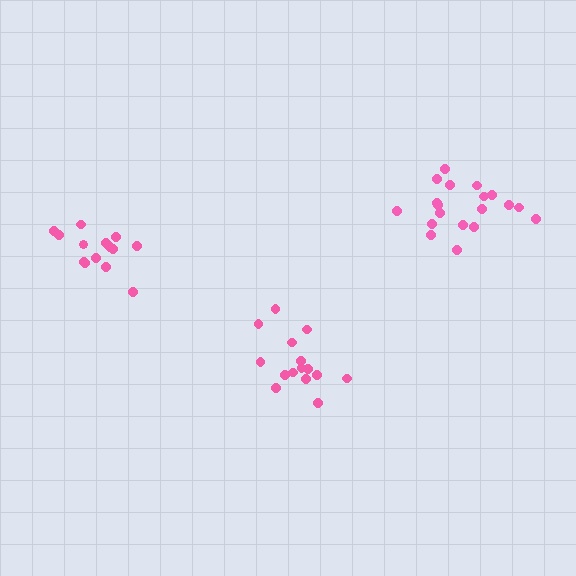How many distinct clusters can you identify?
There are 3 distinct clusters.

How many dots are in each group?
Group 1: 14 dots, Group 2: 15 dots, Group 3: 19 dots (48 total).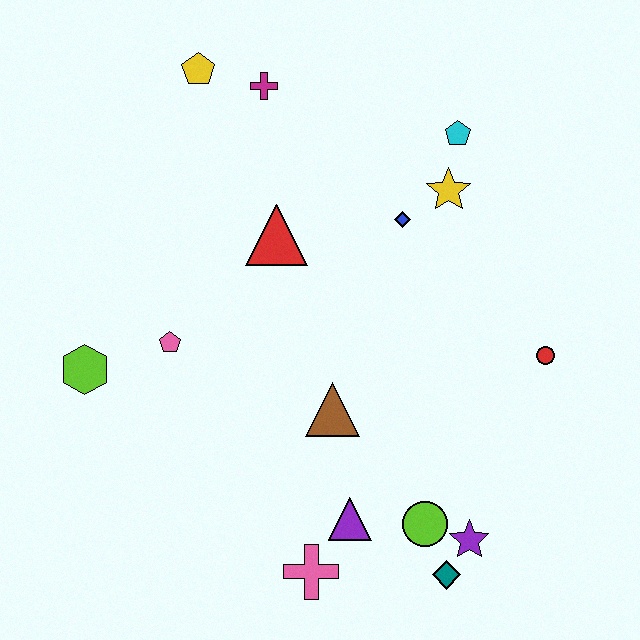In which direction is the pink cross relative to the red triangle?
The pink cross is below the red triangle.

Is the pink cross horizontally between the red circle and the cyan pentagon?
No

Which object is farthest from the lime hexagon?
The red circle is farthest from the lime hexagon.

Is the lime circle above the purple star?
Yes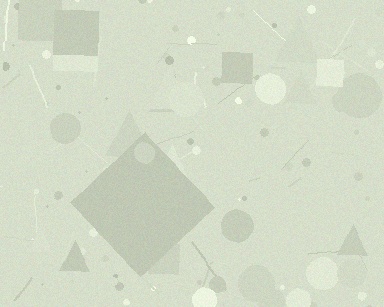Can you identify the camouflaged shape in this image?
The camouflaged shape is a diamond.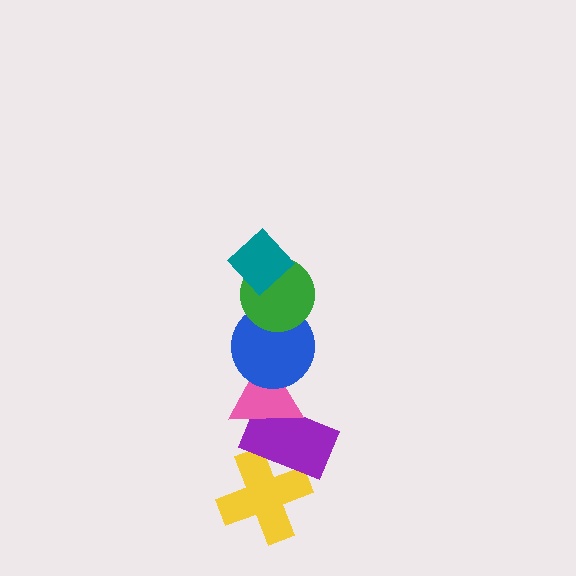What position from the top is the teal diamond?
The teal diamond is 1st from the top.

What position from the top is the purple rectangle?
The purple rectangle is 5th from the top.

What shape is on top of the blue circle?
The green circle is on top of the blue circle.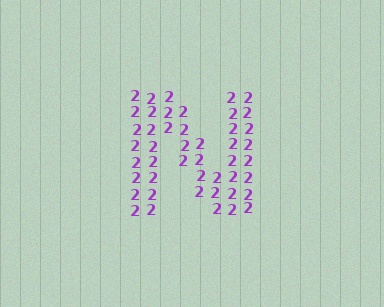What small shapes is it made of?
It is made of small digit 2's.